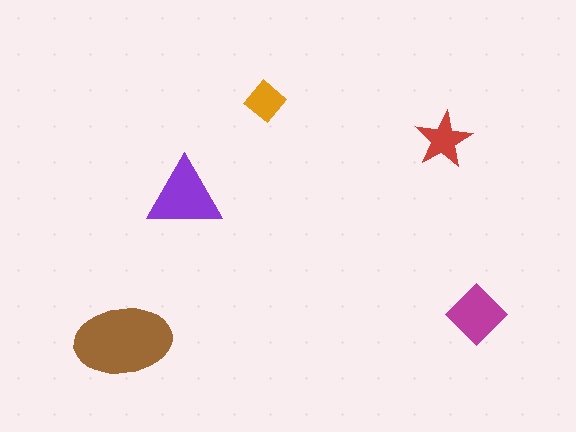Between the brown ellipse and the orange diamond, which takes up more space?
The brown ellipse.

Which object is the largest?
The brown ellipse.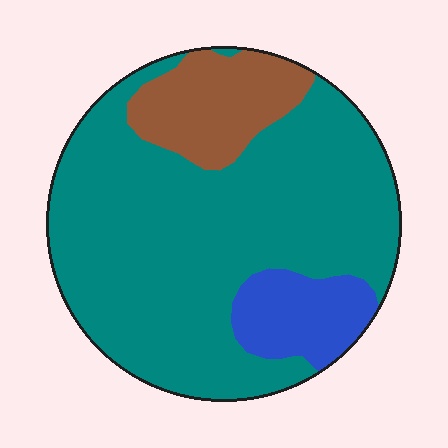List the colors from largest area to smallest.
From largest to smallest: teal, brown, blue.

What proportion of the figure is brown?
Brown takes up about one sixth (1/6) of the figure.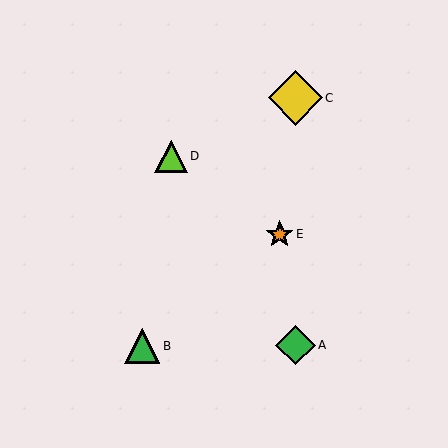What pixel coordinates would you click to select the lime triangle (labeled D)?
Click at (171, 156) to select the lime triangle D.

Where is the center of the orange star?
The center of the orange star is at (280, 234).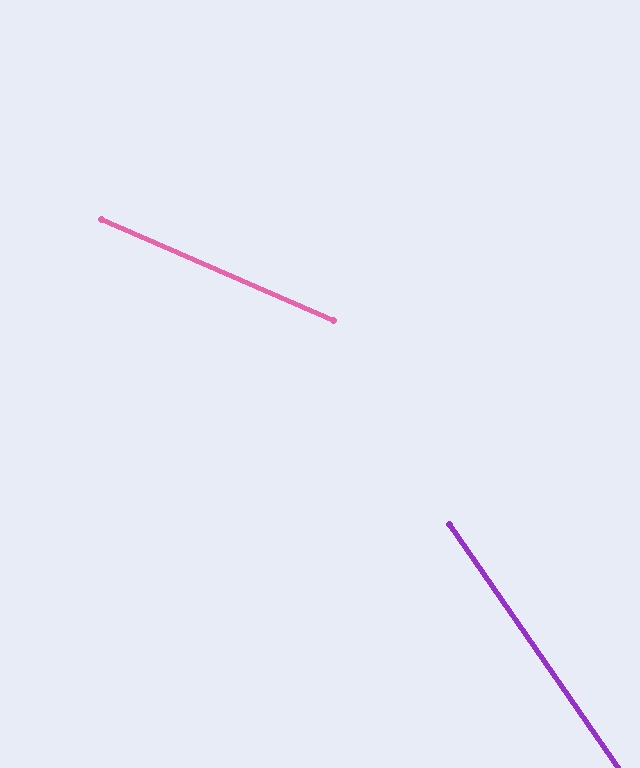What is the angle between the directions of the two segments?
Approximately 31 degrees.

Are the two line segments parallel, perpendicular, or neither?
Neither parallel nor perpendicular — they differ by about 31°.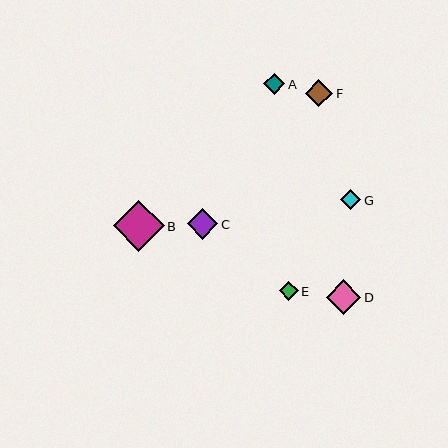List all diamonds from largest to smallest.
From largest to smallest: B, D, C, F, A, G, E.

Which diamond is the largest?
Diamond B is the largest with a size of approximately 51 pixels.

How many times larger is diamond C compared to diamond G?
Diamond C is approximately 1.5 times the size of diamond G.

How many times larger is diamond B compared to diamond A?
Diamond B is approximately 2.4 times the size of diamond A.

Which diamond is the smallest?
Diamond E is the smallest with a size of approximately 19 pixels.